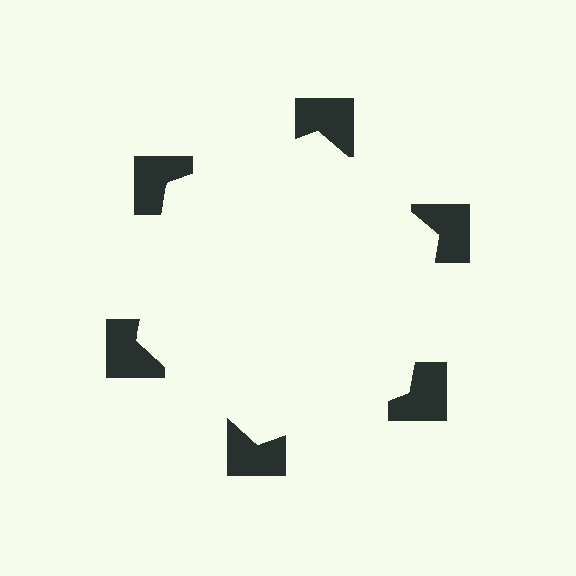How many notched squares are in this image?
There are 6 — one at each vertex of the illusory hexagon.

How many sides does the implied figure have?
6 sides.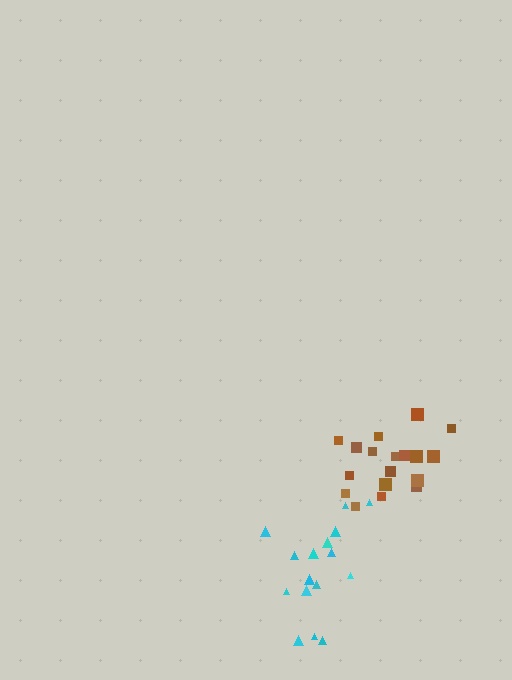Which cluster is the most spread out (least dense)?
Cyan.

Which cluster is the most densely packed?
Brown.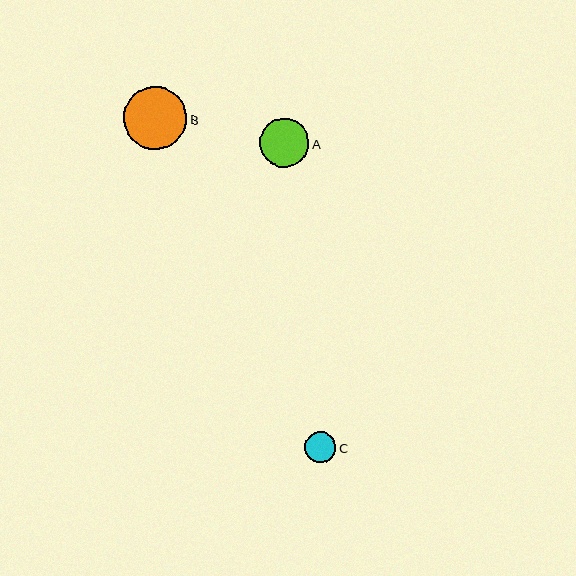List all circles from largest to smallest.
From largest to smallest: B, A, C.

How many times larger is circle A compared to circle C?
Circle A is approximately 1.5 times the size of circle C.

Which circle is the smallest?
Circle C is the smallest with a size of approximately 32 pixels.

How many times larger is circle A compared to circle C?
Circle A is approximately 1.5 times the size of circle C.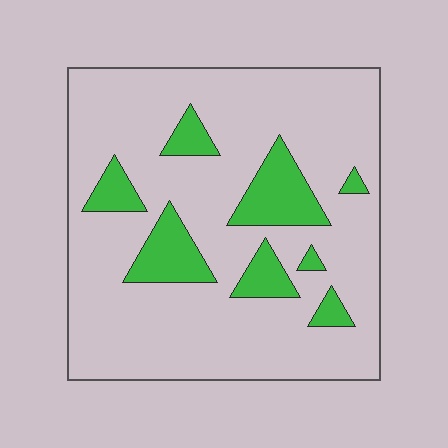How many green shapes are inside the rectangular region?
8.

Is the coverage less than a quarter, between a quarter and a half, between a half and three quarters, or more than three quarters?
Less than a quarter.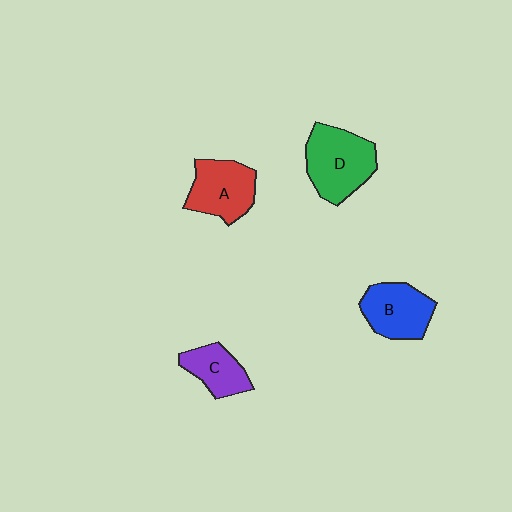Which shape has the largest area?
Shape D (green).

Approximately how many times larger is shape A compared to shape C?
Approximately 1.4 times.